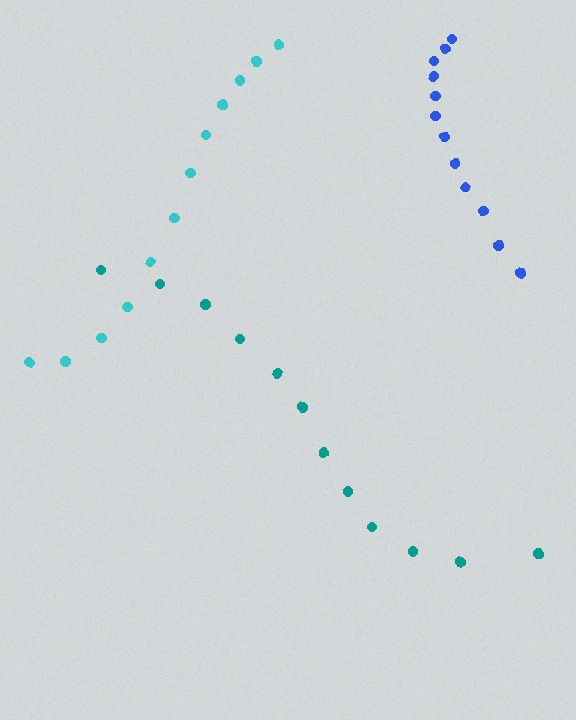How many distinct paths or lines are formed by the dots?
There are 3 distinct paths.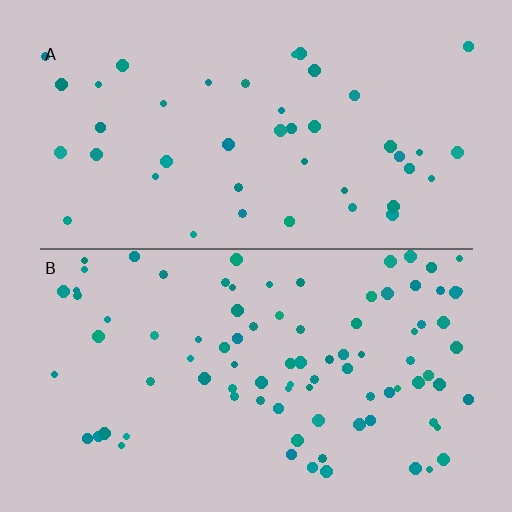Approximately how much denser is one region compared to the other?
Approximately 2.0× — region B over region A.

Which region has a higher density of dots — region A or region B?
B (the bottom).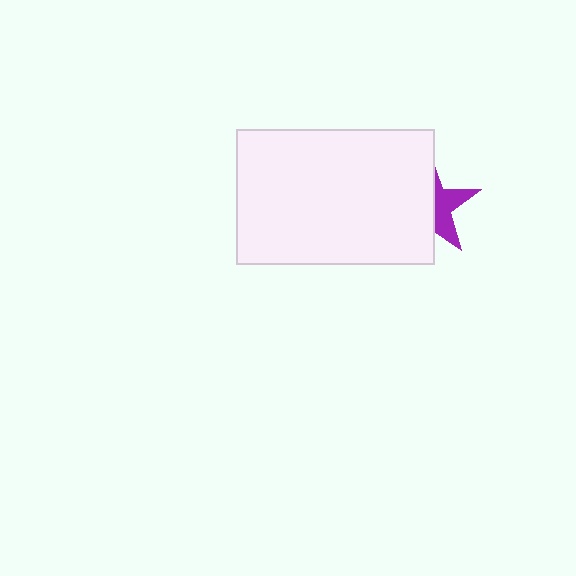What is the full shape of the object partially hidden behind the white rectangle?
The partially hidden object is a purple star.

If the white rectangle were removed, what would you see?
You would see the complete purple star.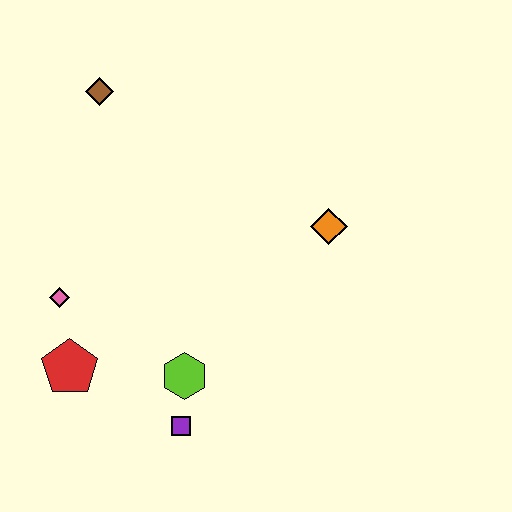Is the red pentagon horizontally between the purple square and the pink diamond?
Yes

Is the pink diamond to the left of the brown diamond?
Yes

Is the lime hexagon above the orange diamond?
No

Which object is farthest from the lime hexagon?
The brown diamond is farthest from the lime hexagon.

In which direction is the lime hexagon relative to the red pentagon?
The lime hexagon is to the right of the red pentagon.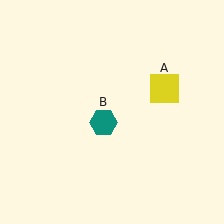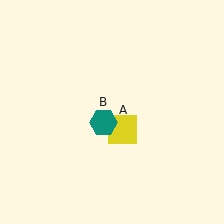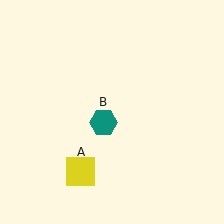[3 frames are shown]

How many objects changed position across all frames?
1 object changed position: yellow square (object A).